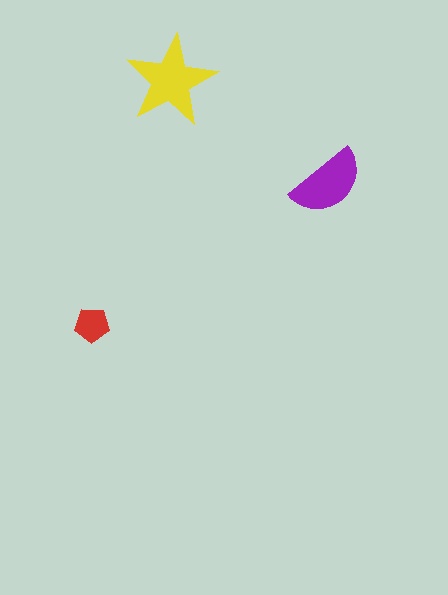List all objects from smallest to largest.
The red pentagon, the purple semicircle, the yellow star.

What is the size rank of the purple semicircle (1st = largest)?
2nd.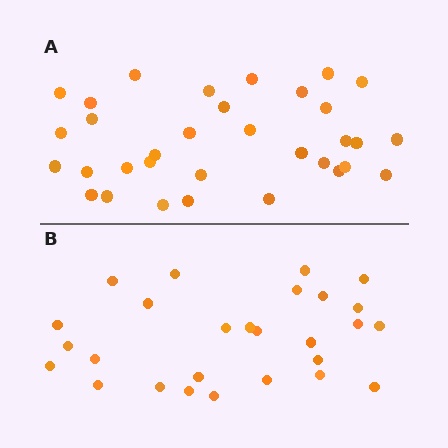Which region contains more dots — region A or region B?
Region A (the top region) has more dots.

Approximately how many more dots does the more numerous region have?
Region A has about 6 more dots than region B.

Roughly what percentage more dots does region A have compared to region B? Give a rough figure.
About 20% more.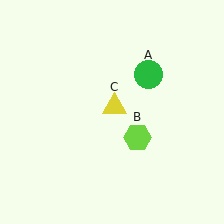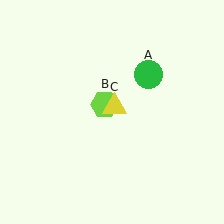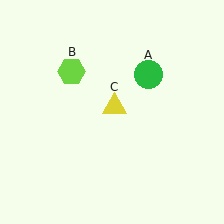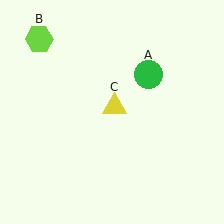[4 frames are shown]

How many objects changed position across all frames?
1 object changed position: lime hexagon (object B).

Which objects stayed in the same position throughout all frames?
Green circle (object A) and yellow triangle (object C) remained stationary.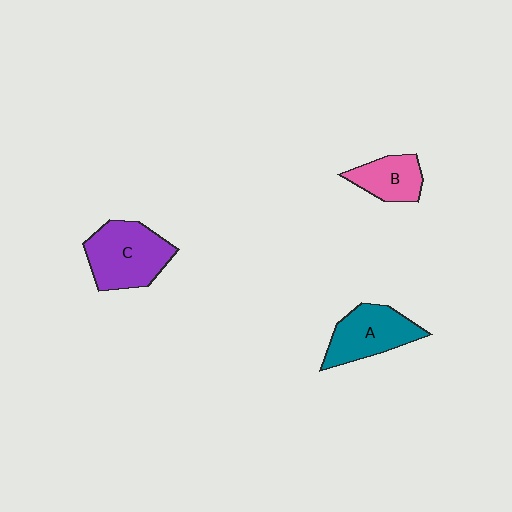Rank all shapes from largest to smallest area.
From largest to smallest: C (purple), A (teal), B (pink).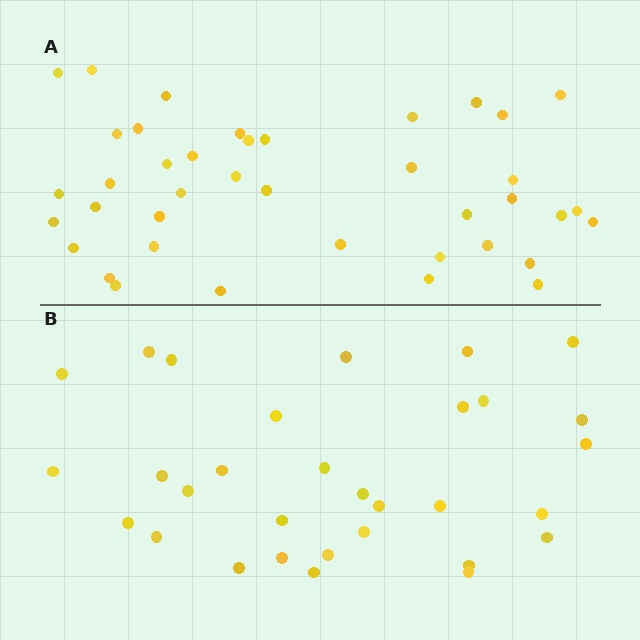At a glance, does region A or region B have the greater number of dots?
Region A (the top region) has more dots.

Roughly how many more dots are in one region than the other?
Region A has roughly 8 or so more dots than region B.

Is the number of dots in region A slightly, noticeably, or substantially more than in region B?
Region A has noticeably more, but not dramatically so. The ratio is roughly 1.3 to 1.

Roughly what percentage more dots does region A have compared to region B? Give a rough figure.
About 30% more.